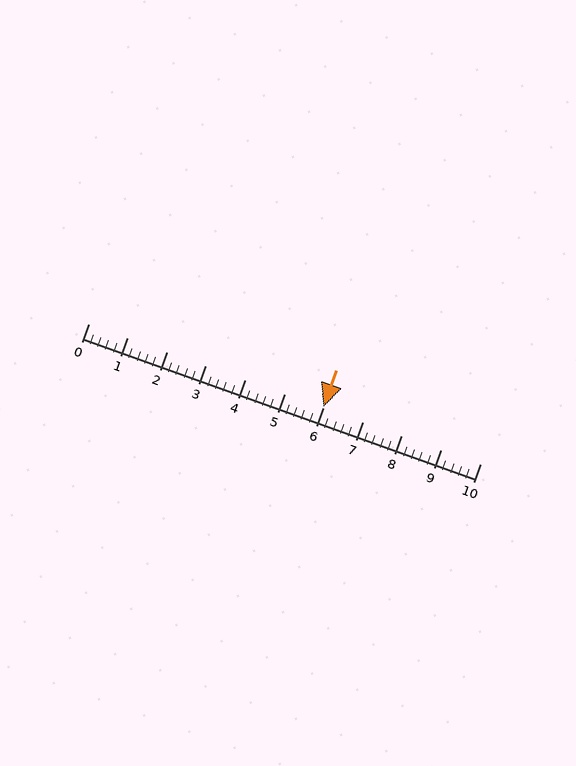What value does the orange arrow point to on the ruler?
The orange arrow points to approximately 6.0.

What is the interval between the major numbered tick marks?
The major tick marks are spaced 1 units apart.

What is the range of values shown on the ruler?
The ruler shows values from 0 to 10.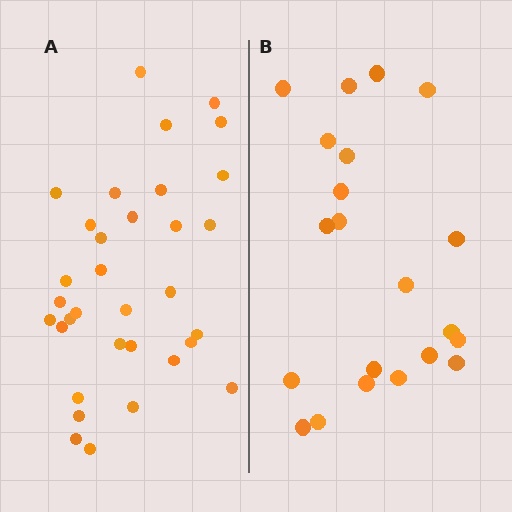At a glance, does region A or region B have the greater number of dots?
Region A (the left region) has more dots.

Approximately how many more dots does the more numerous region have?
Region A has roughly 12 or so more dots than region B.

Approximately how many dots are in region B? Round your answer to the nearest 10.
About 20 dots. (The exact count is 21, which rounds to 20.)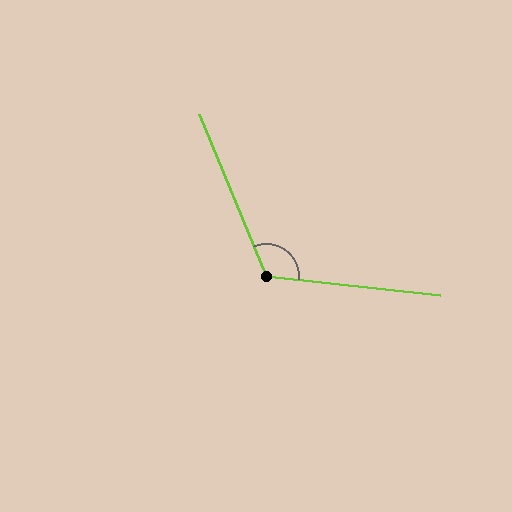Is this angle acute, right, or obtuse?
It is obtuse.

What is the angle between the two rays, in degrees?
Approximately 119 degrees.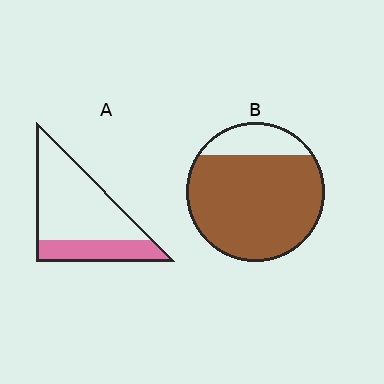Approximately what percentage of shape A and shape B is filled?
A is approximately 30% and B is approximately 80%.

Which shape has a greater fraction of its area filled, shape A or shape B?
Shape B.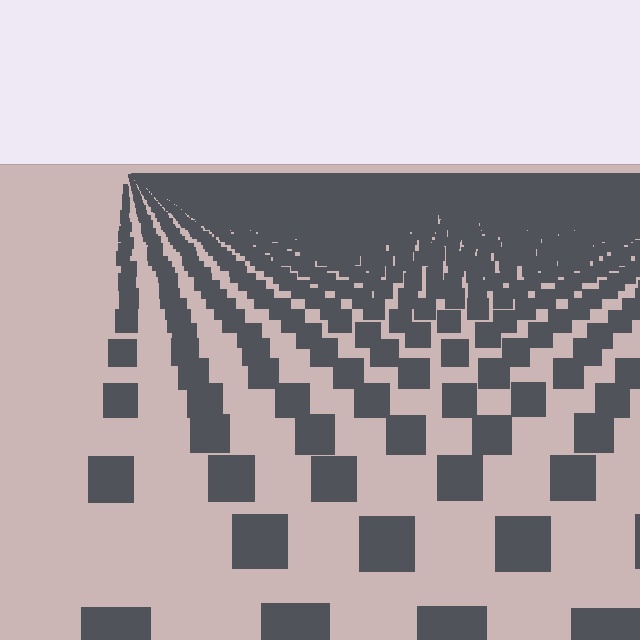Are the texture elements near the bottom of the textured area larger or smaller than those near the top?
Larger. Near the bottom, elements are closer to the viewer and appear at a bigger on-screen size.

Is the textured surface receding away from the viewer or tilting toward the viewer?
The surface is receding away from the viewer. Texture elements get smaller and denser toward the top.